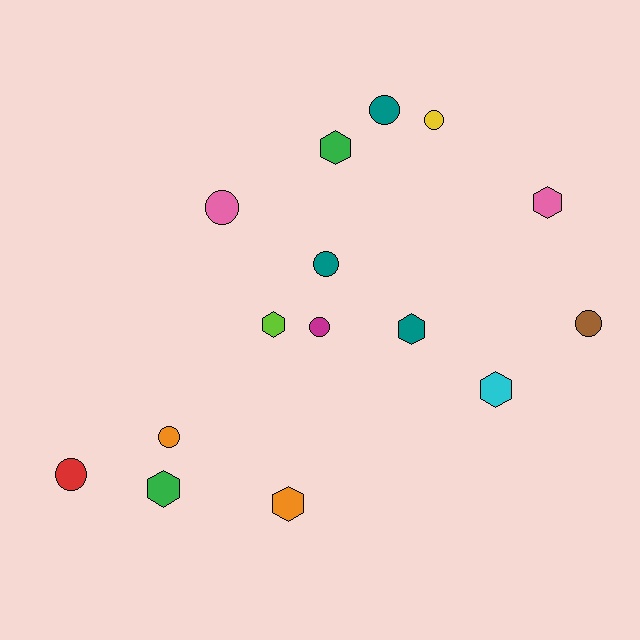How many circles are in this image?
There are 8 circles.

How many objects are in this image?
There are 15 objects.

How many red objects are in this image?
There is 1 red object.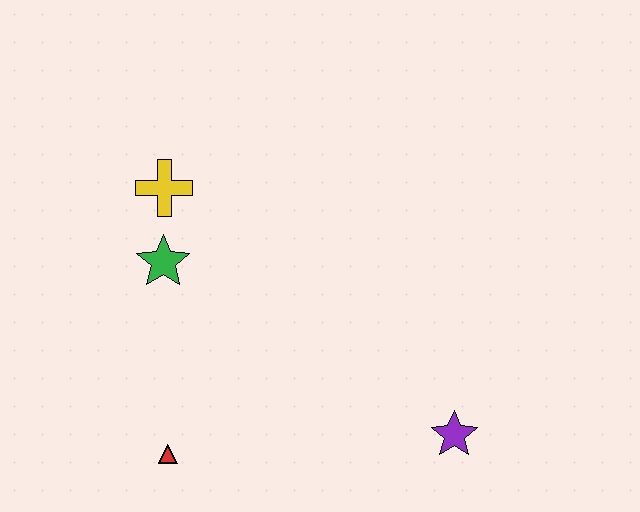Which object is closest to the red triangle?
The green star is closest to the red triangle.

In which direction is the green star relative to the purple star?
The green star is to the left of the purple star.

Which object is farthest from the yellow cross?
The purple star is farthest from the yellow cross.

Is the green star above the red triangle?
Yes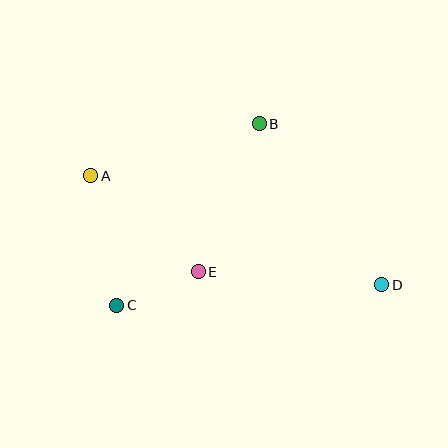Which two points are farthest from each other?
Points A and D are farthest from each other.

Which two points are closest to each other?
Points C and E are closest to each other.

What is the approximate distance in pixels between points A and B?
The distance between A and B is approximately 176 pixels.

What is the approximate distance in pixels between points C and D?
The distance between C and D is approximately 266 pixels.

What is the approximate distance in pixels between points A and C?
The distance between A and C is approximately 132 pixels.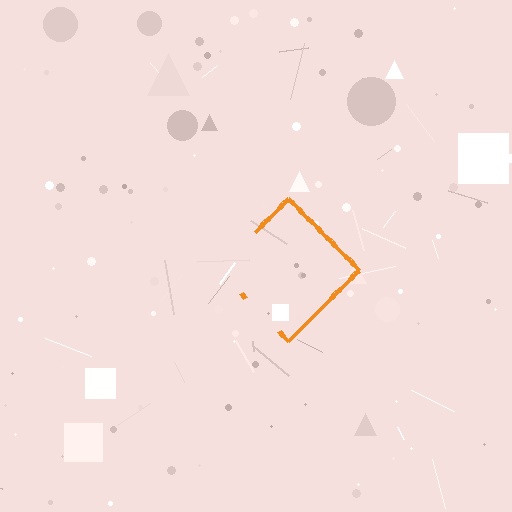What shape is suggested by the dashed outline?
The dashed outline suggests a diamond.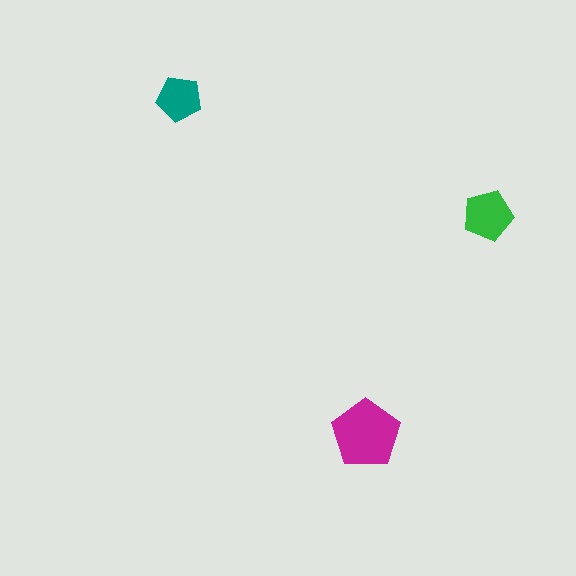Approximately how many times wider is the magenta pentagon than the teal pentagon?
About 1.5 times wider.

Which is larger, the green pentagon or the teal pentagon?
The green one.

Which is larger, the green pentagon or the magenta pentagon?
The magenta one.